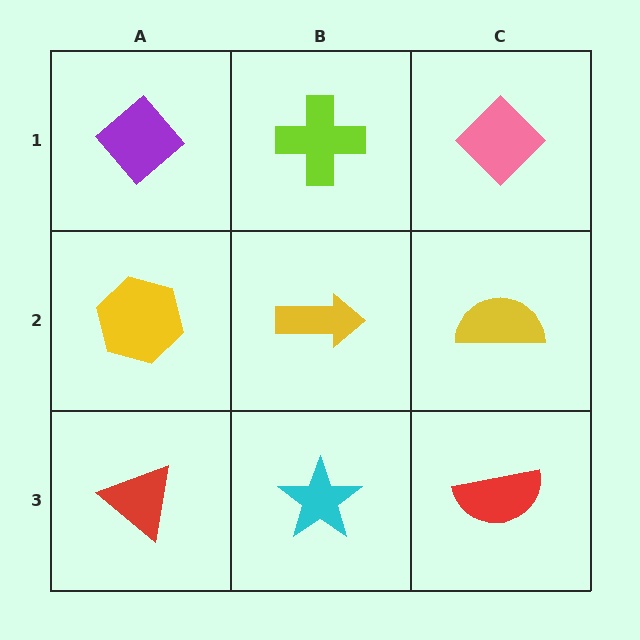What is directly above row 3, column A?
A yellow hexagon.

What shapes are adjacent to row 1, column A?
A yellow hexagon (row 2, column A), a lime cross (row 1, column B).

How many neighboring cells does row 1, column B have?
3.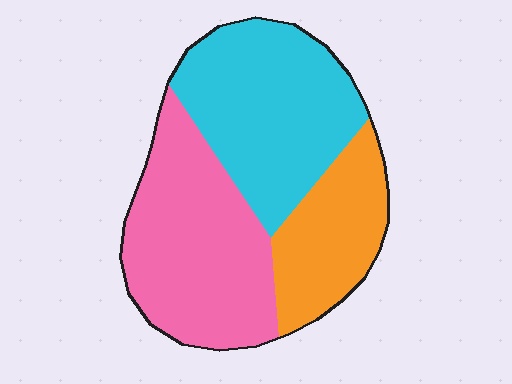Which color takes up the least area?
Orange, at roughly 20%.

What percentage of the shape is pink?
Pink takes up about two fifths (2/5) of the shape.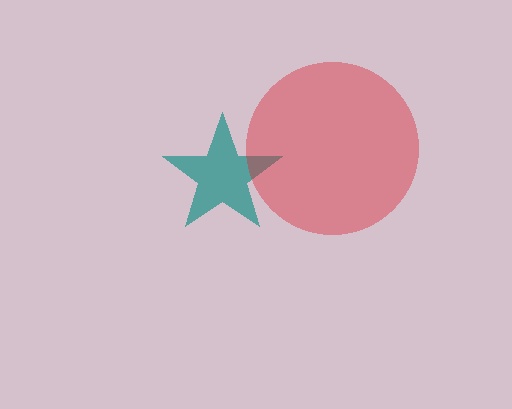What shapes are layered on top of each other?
The layered shapes are: a teal star, a red circle.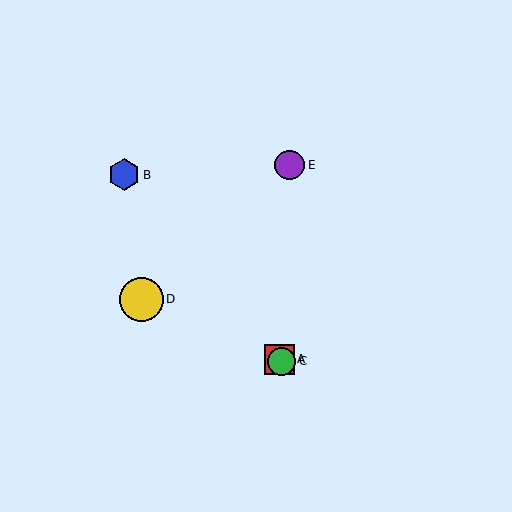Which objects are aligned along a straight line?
Objects A, B, C are aligned along a straight line.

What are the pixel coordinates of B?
Object B is at (124, 175).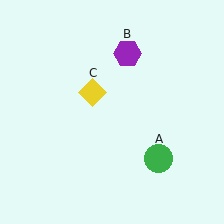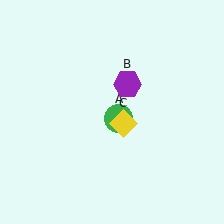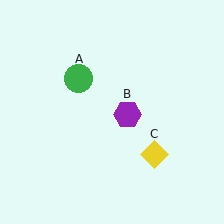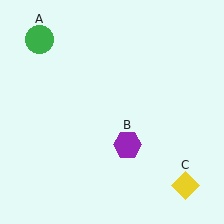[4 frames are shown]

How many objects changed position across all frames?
3 objects changed position: green circle (object A), purple hexagon (object B), yellow diamond (object C).